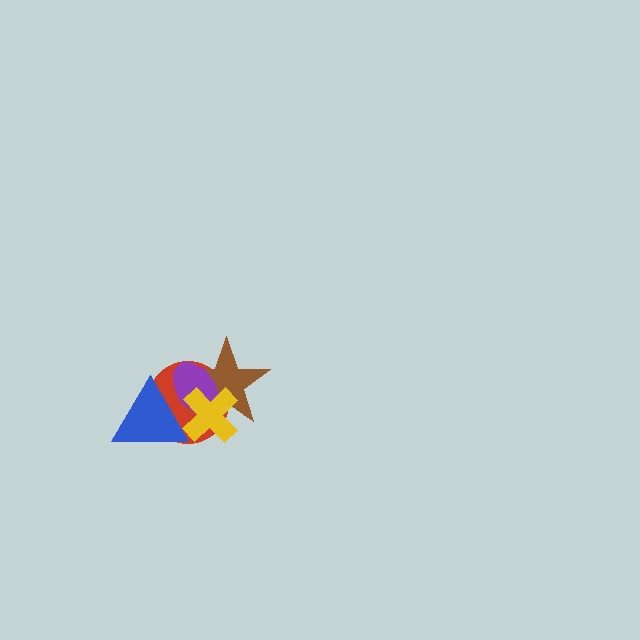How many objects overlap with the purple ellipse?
4 objects overlap with the purple ellipse.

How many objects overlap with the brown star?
3 objects overlap with the brown star.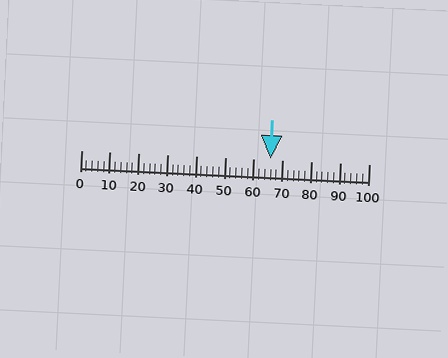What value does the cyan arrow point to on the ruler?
The cyan arrow points to approximately 66.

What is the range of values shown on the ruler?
The ruler shows values from 0 to 100.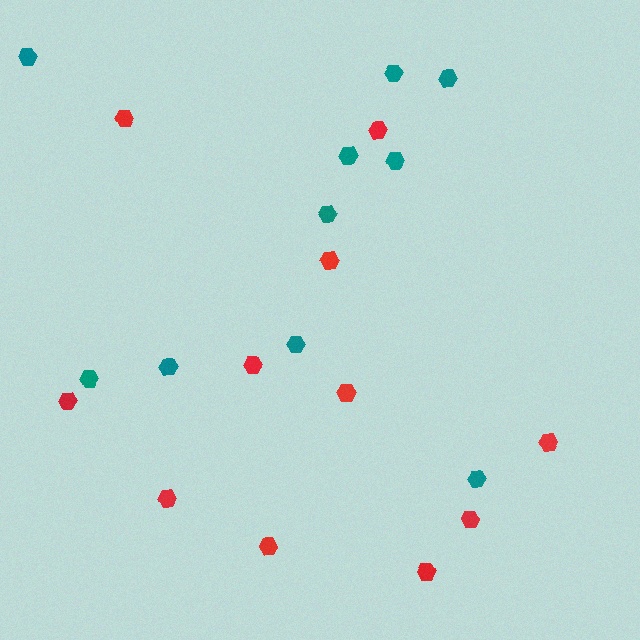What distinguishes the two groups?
There are 2 groups: one group of red hexagons (11) and one group of teal hexagons (10).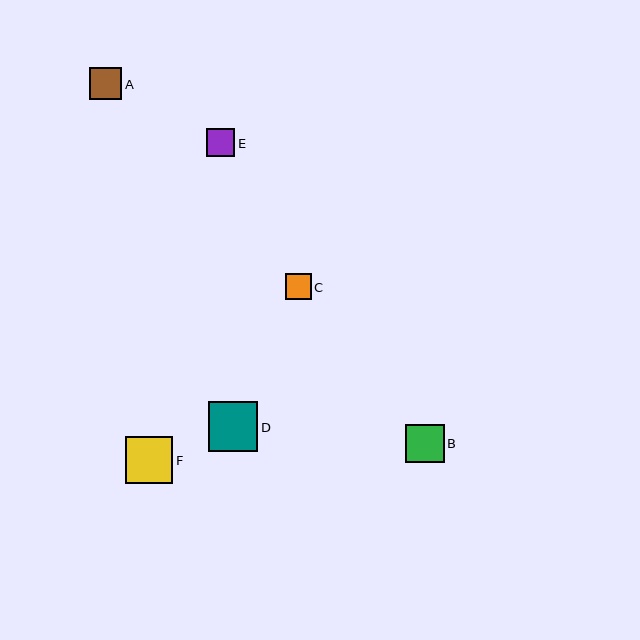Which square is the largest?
Square D is the largest with a size of approximately 50 pixels.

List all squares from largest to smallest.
From largest to smallest: D, F, B, A, E, C.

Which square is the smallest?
Square C is the smallest with a size of approximately 26 pixels.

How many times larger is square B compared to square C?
Square B is approximately 1.5 times the size of square C.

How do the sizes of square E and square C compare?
Square E and square C are approximately the same size.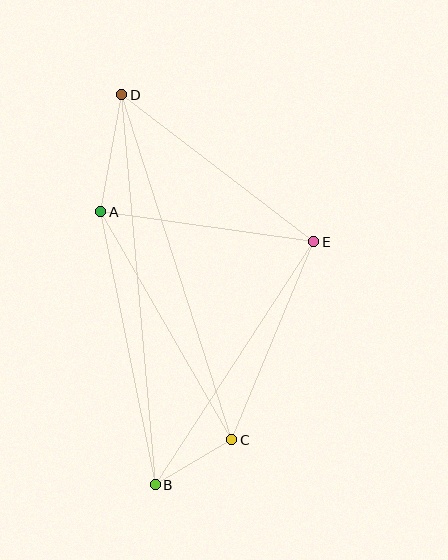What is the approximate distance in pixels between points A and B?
The distance between A and B is approximately 278 pixels.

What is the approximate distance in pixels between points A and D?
The distance between A and D is approximately 119 pixels.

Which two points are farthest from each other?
Points B and D are farthest from each other.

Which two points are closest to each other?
Points B and C are closest to each other.